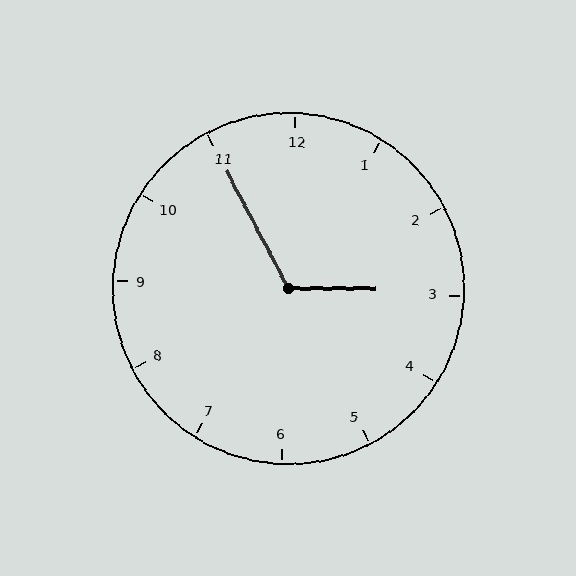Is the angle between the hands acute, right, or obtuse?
It is obtuse.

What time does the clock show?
2:55.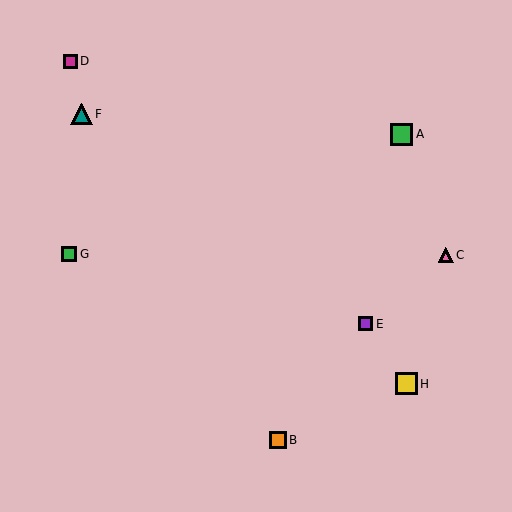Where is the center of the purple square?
The center of the purple square is at (366, 324).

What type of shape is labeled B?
Shape B is an orange square.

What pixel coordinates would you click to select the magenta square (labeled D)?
Click at (70, 61) to select the magenta square D.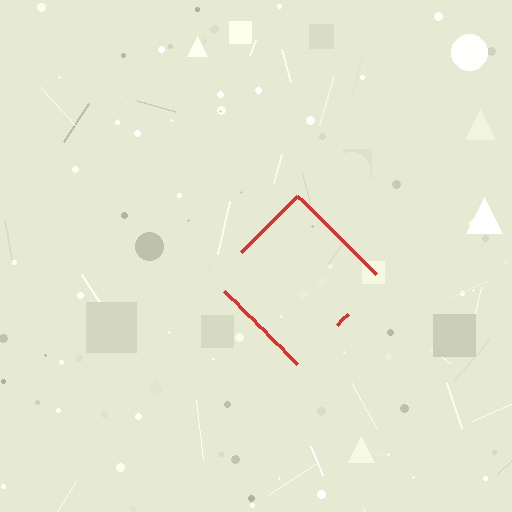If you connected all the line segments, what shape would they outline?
They would outline a diamond.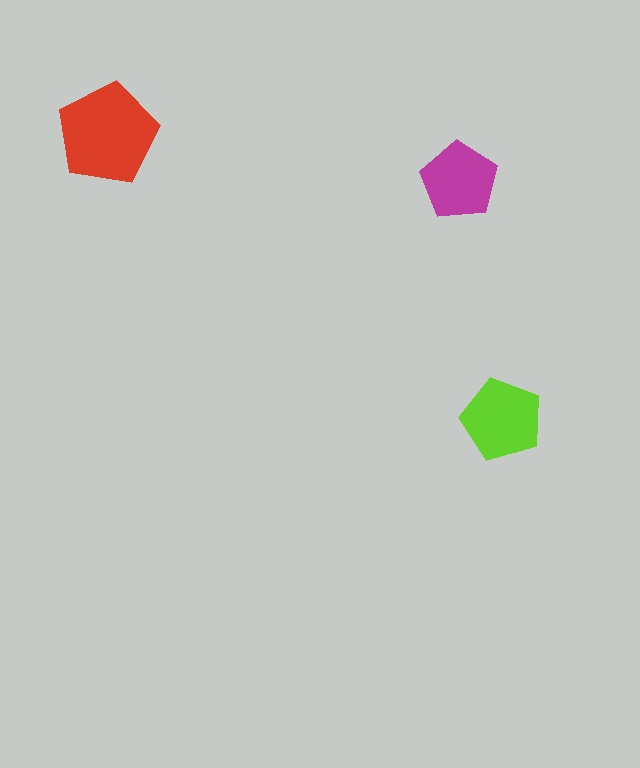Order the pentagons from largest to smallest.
the red one, the lime one, the magenta one.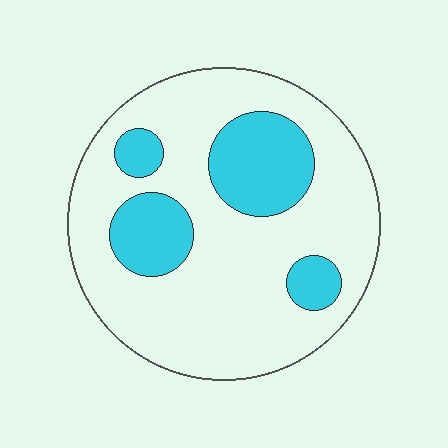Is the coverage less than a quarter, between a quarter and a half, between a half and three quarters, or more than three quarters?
Less than a quarter.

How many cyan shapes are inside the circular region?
4.